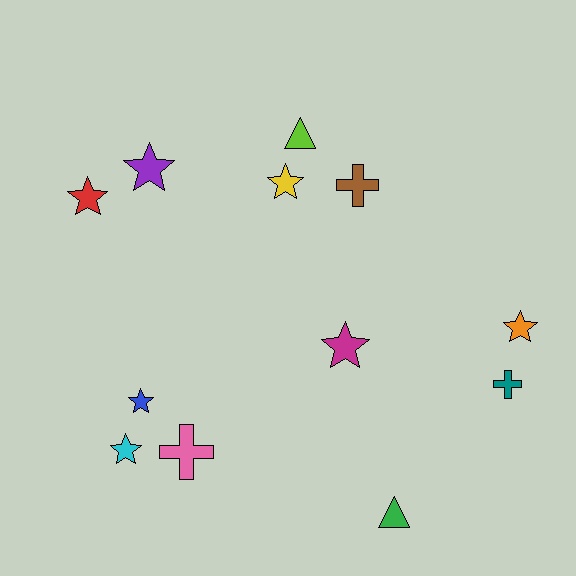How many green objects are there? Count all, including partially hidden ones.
There is 1 green object.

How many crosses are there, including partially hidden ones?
There are 3 crosses.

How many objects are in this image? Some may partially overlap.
There are 12 objects.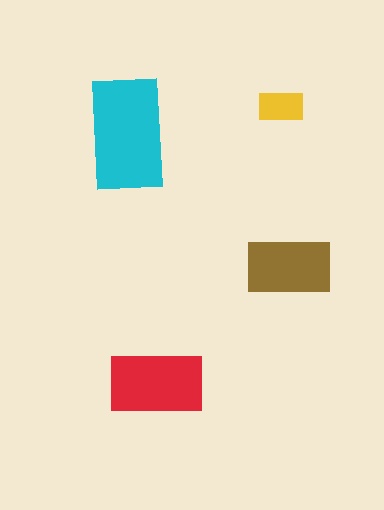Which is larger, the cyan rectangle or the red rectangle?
The cyan one.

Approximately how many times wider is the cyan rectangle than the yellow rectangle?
About 2.5 times wider.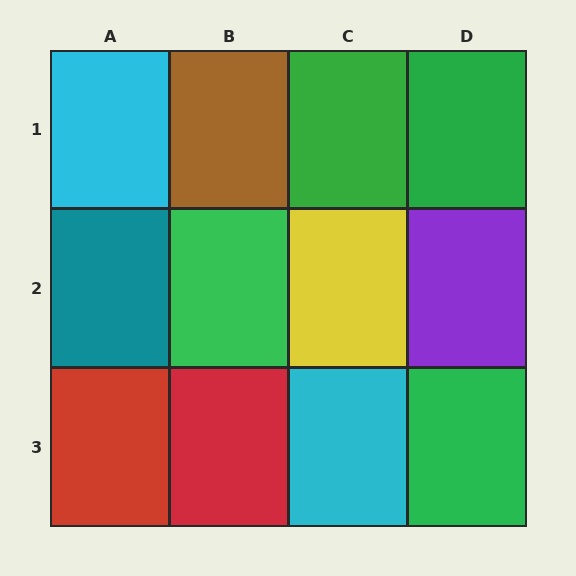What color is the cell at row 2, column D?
Purple.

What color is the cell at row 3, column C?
Cyan.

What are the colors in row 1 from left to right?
Cyan, brown, green, green.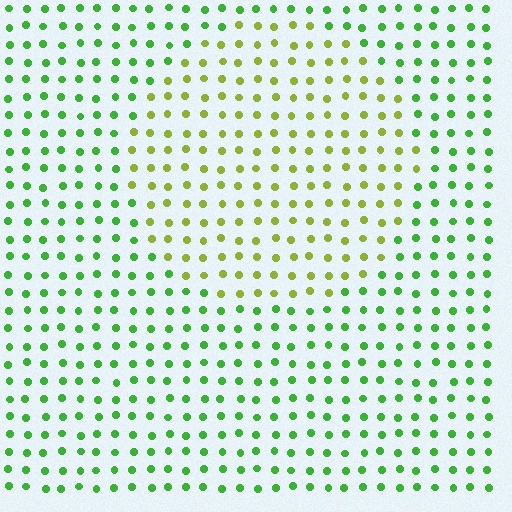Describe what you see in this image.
The image is filled with small green elements in a uniform arrangement. A circle-shaped region is visible where the elements are tinted to a slightly different hue, forming a subtle color boundary.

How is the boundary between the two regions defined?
The boundary is defined purely by a slight shift in hue (about 40 degrees). Spacing, size, and orientation are identical on both sides.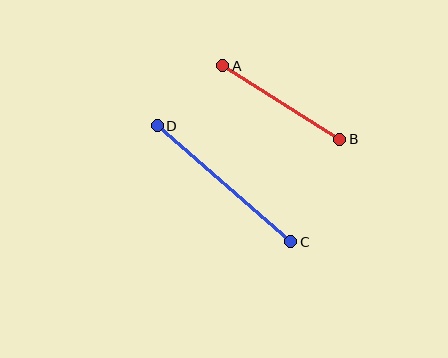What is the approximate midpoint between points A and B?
The midpoint is at approximately (281, 103) pixels.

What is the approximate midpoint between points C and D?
The midpoint is at approximately (224, 184) pixels.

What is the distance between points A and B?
The distance is approximately 138 pixels.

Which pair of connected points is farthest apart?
Points C and D are farthest apart.